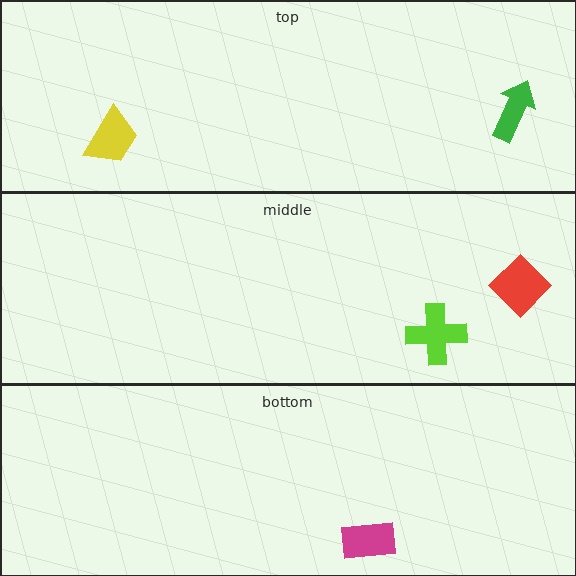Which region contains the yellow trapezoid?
The top region.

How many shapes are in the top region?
2.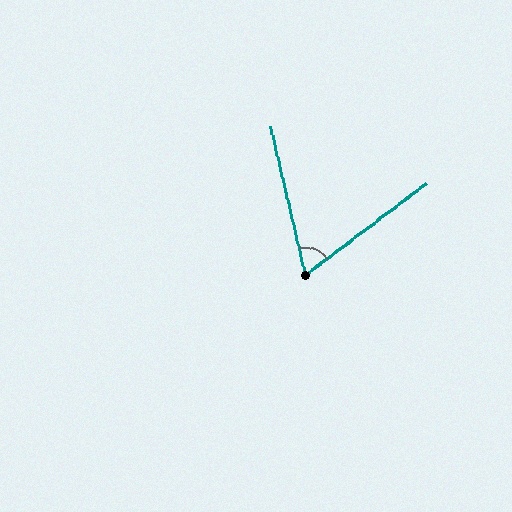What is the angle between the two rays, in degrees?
Approximately 66 degrees.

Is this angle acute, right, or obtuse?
It is acute.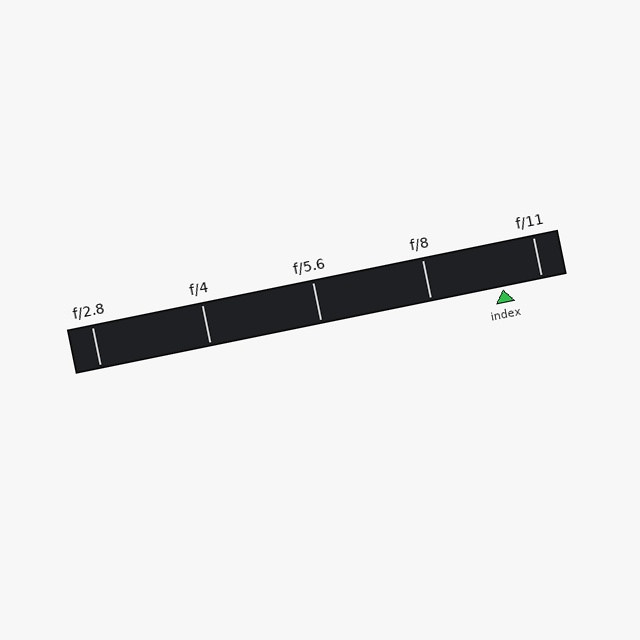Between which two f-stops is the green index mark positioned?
The index mark is between f/8 and f/11.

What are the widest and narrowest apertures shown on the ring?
The widest aperture shown is f/2.8 and the narrowest is f/11.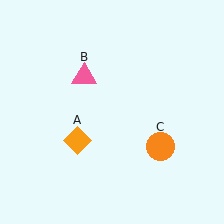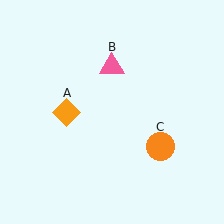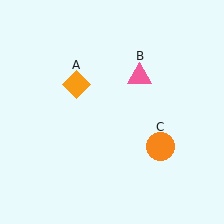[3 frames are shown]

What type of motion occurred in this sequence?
The orange diamond (object A), pink triangle (object B) rotated clockwise around the center of the scene.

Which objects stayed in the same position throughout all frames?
Orange circle (object C) remained stationary.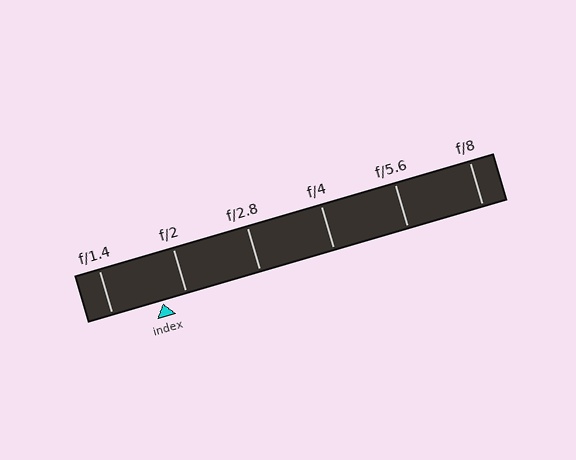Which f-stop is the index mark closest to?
The index mark is closest to f/2.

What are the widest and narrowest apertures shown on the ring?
The widest aperture shown is f/1.4 and the narrowest is f/8.